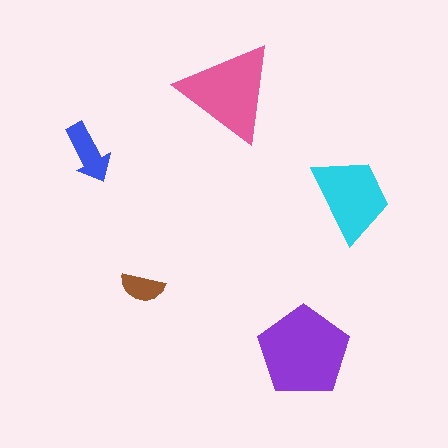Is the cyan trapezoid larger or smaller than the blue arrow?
Larger.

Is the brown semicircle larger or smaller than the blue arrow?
Smaller.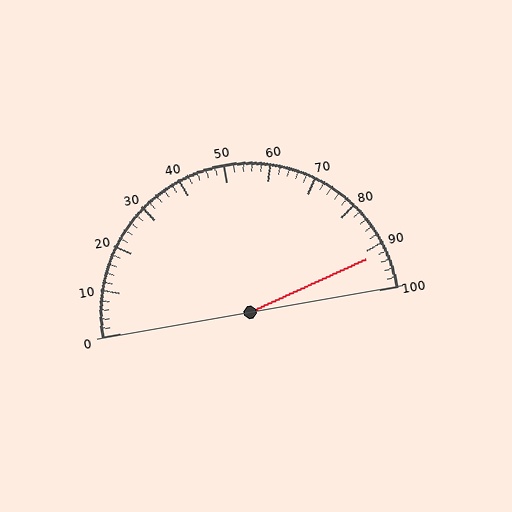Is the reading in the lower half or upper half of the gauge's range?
The reading is in the upper half of the range (0 to 100).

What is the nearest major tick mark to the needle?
The nearest major tick mark is 90.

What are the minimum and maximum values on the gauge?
The gauge ranges from 0 to 100.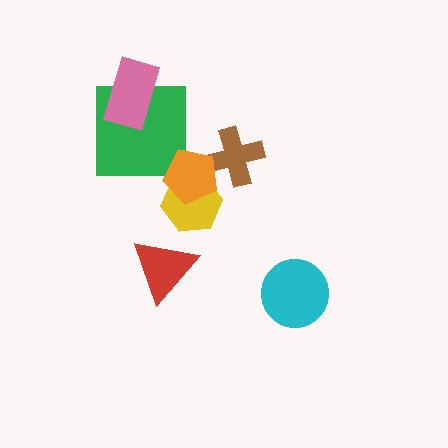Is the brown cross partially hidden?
Yes, it is partially covered by another shape.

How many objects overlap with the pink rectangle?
1 object overlaps with the pink rectangle.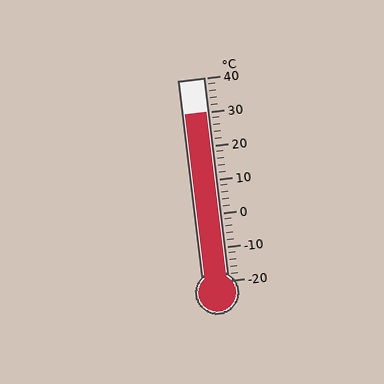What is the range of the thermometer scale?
The thermometer scale ranges from -20°C to 40°C.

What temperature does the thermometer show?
The thermometer shows approximately 30°C.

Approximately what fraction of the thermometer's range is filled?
The thermometer is filled to approximately 85% of its range.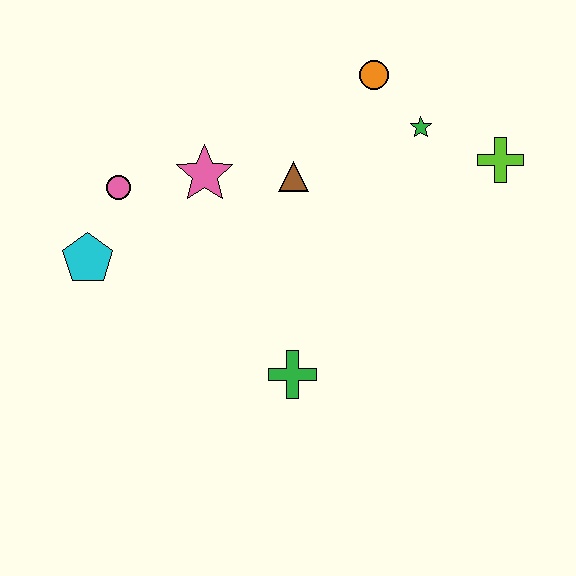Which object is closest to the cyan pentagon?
The pink circle is closest to the cyan pentagon.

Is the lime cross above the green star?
No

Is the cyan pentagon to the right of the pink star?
No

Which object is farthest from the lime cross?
The cyan pentagon is farthest from the lime cross.